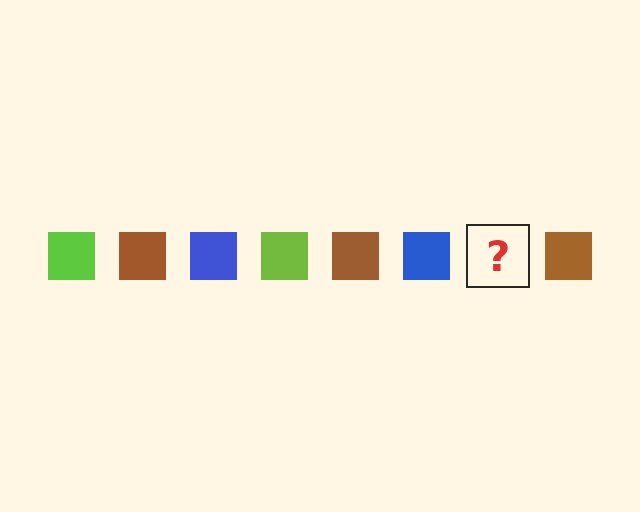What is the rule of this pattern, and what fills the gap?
The rule is that the pattern cycles through lime, brown, blue squares. The gap should be filled with a lime square.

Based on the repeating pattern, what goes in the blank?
The blank should be a lime square.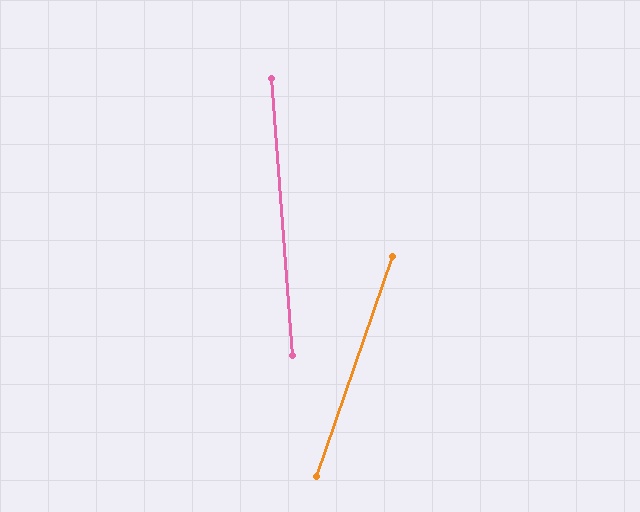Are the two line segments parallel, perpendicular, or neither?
Neither parallel nor perpendicular — they differ by about 23°.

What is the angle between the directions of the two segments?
Approximately 23 degrees.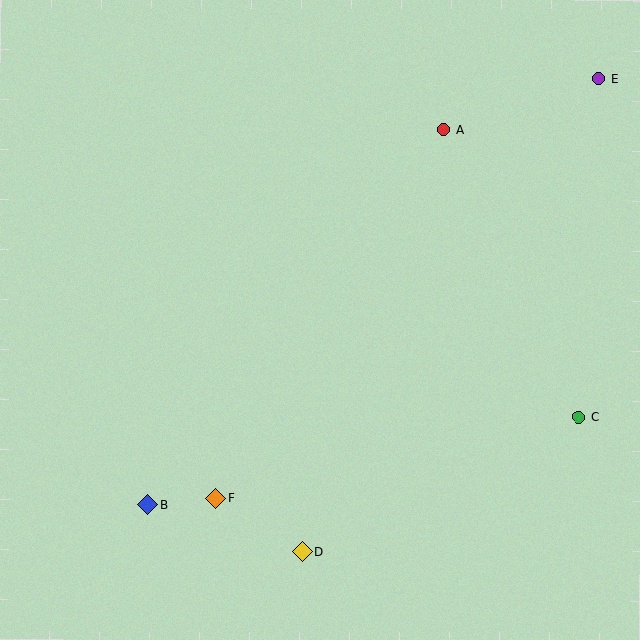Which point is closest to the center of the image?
Point F at (215, 498) is closest to the center.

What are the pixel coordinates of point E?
Point E is at (599, 78).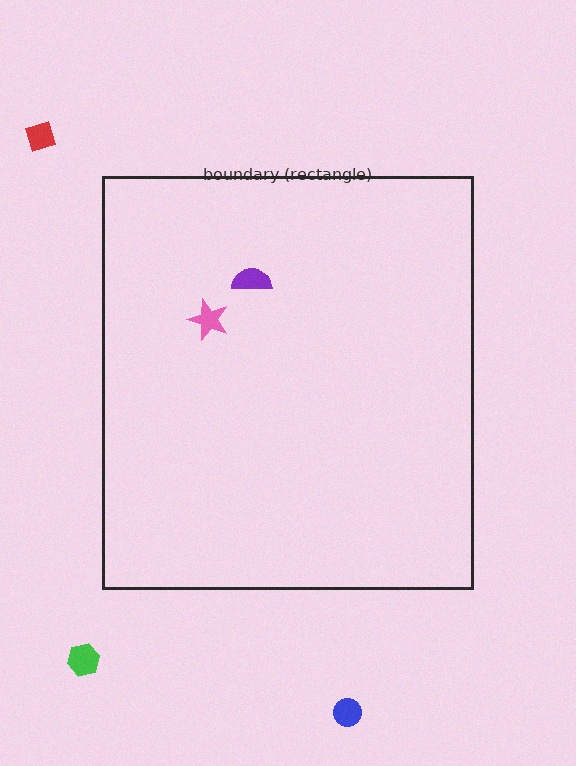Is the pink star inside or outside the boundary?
Inside.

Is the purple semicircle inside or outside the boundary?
Inside.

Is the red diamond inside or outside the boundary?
Outside.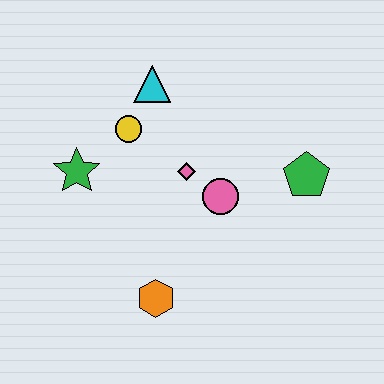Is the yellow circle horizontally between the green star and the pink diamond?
Yes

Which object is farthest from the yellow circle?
The green pentagon is farthest from the yellow circle.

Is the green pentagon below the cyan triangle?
Yes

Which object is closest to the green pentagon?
The pink circle is closest to the green pentagon.